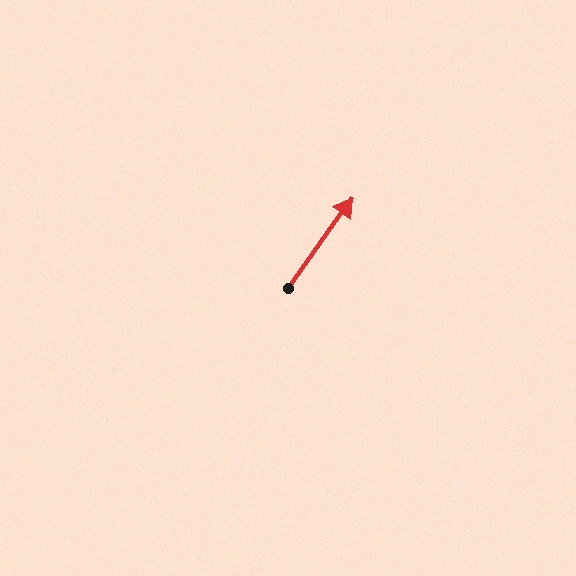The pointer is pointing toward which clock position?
Roughly 1 o'clock.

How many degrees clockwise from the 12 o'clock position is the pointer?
Approximately 35 degrees.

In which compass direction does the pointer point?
Northeast.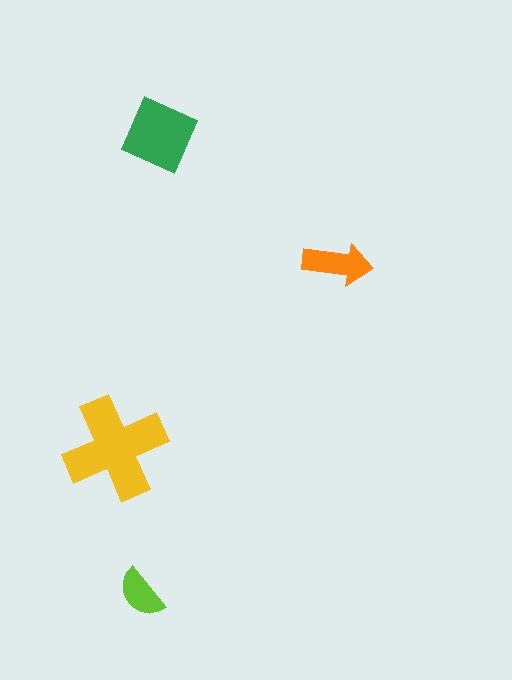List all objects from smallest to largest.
The lime semicircle, the orange arrow, the green diamond, the yellow cross.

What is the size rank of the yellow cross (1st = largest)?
1st.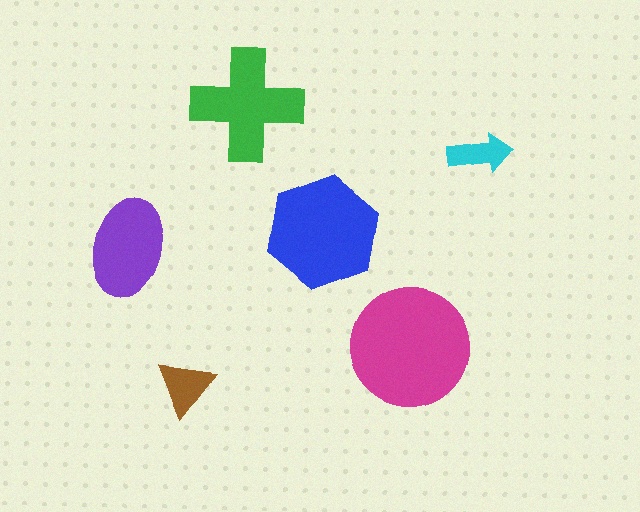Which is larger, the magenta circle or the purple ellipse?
The magenta circle.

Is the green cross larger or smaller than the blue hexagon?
Smaller.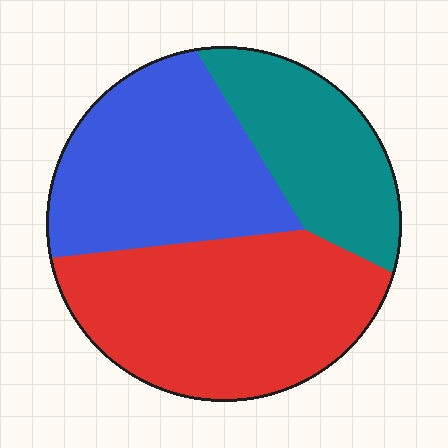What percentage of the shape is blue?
Blue takes up between a third and a half of the shape.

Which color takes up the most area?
Red, at roughly 40%.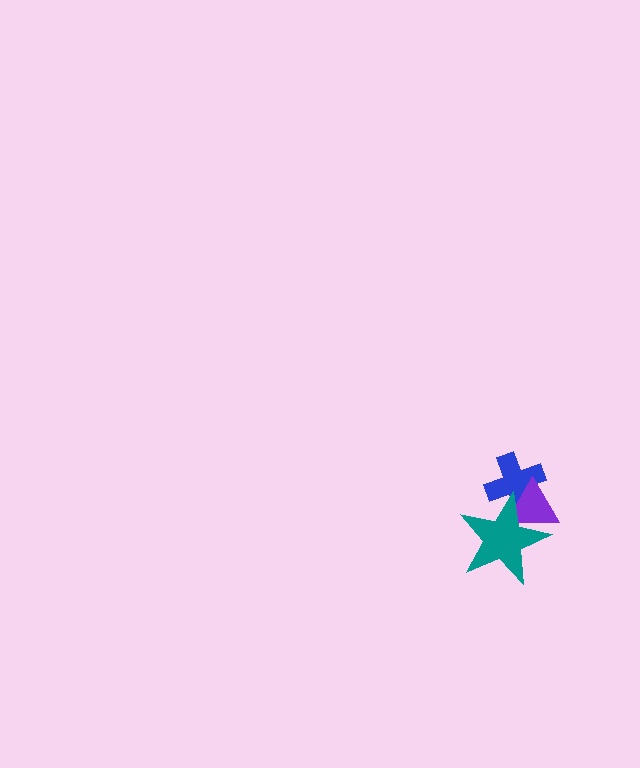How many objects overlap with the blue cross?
2 objects overlap with the blue cross.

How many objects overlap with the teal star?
2 objects overlap with the teal star.